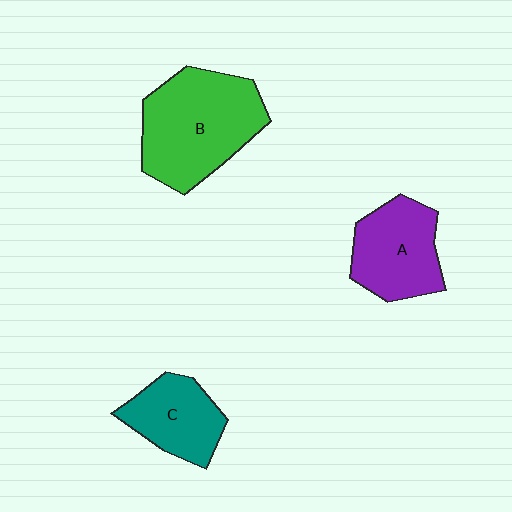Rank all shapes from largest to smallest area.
From largest to smallest: B (green), A (purple), C (teal).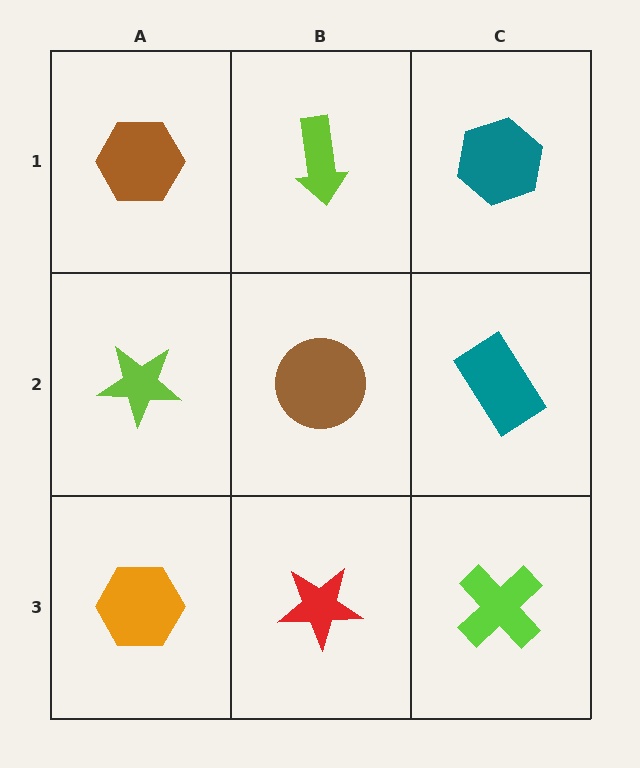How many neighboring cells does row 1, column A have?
2.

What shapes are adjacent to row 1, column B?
A brown circle (row 2, column B), a brown hexagon (row 1, column A), a teal hexagon (row 1, column C).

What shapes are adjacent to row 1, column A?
A lime star (row 2, column A), a lime arrow (row 1, column B).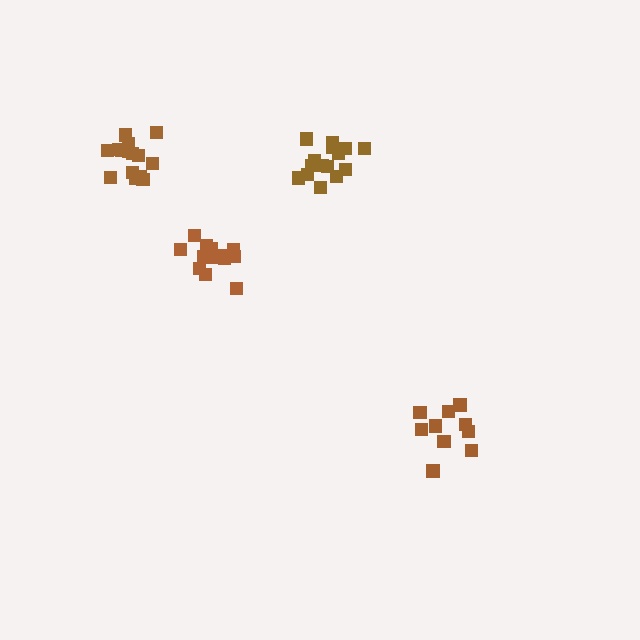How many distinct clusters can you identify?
There are 4 distinct clusters.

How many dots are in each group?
Group 1: 13 dots, Group 2: 10 dots, Group 3: 15 dots, Group 4: 15 dots (53 total).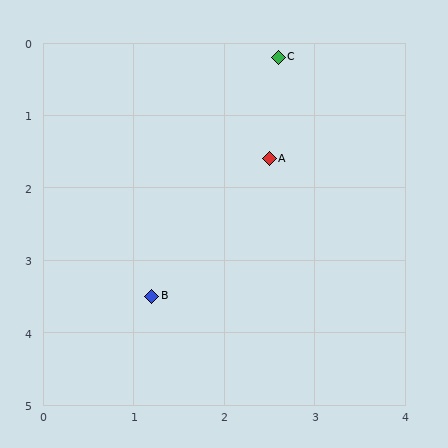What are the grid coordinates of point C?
Point C is at approximately (2.6, 0.2).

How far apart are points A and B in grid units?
Points A and B are about 2.3 grid units apart.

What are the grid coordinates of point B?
Point B is at approximately (1.2, 3.5).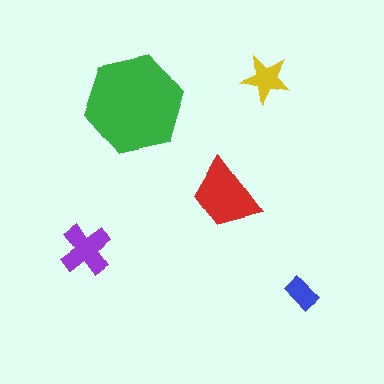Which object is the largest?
The green hexagon.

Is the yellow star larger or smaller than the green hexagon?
Smaller.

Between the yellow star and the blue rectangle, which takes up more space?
The yellow star.